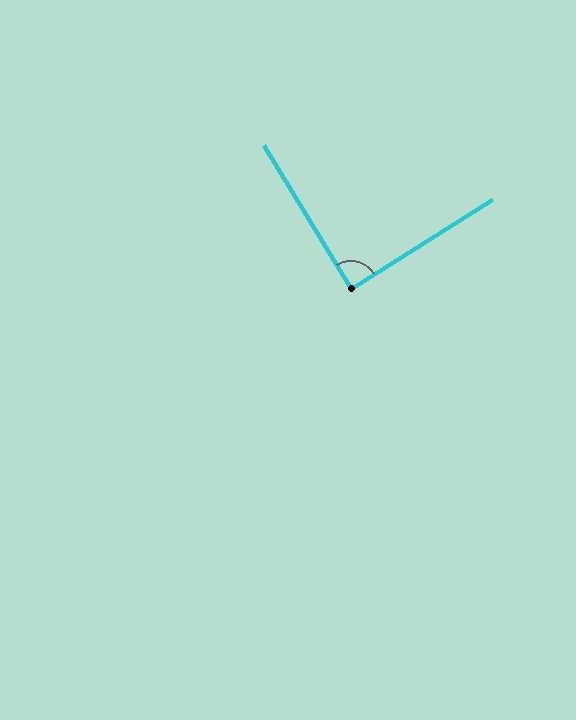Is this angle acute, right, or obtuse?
It is approximately a right angle.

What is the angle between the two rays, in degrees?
Approximately 89 degrees.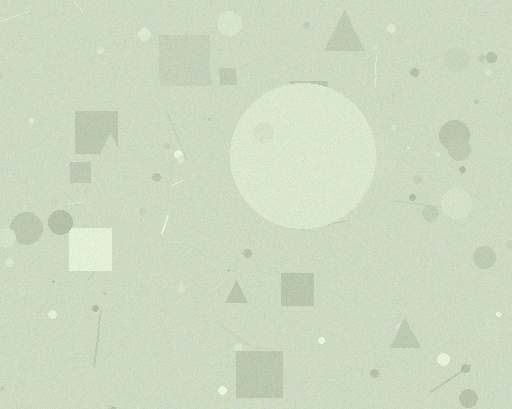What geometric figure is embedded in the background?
A circle is embedded in the background.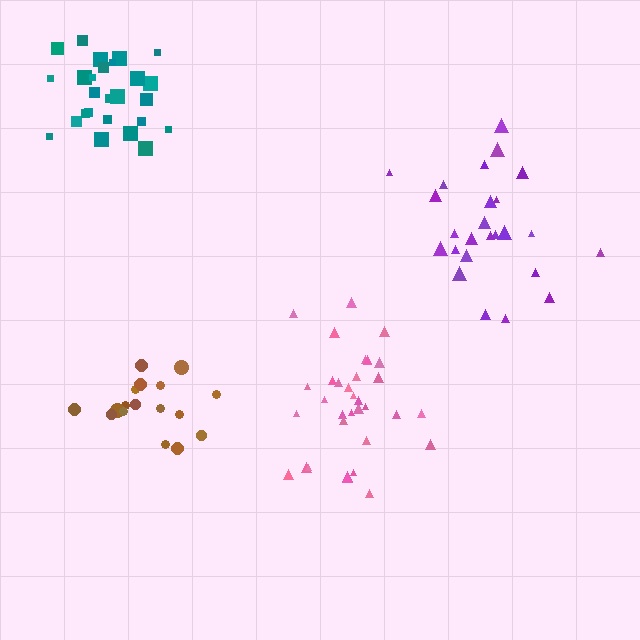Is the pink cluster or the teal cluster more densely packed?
Teal.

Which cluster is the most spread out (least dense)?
Purple.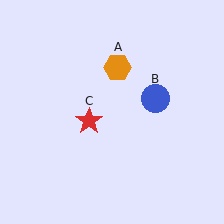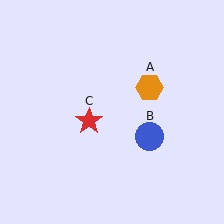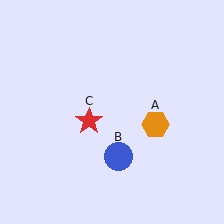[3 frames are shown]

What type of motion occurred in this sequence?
The orange hexagon (object A), blue circle (object B) rotated clockwise around the center of the scene.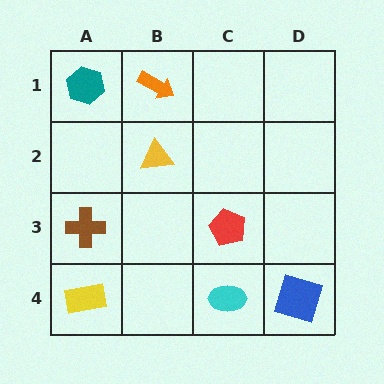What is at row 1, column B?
An orange arrow.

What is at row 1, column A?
A teal hexagon.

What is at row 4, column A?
A yellow rectangle.